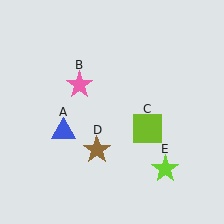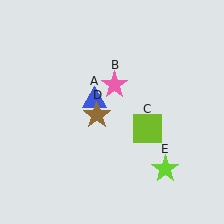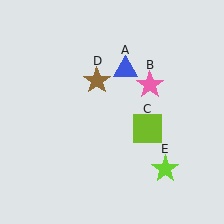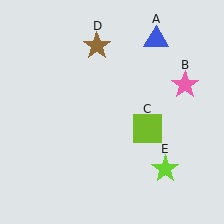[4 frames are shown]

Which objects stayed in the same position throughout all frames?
Lime square (object C) and lime star (object E) remained stationary.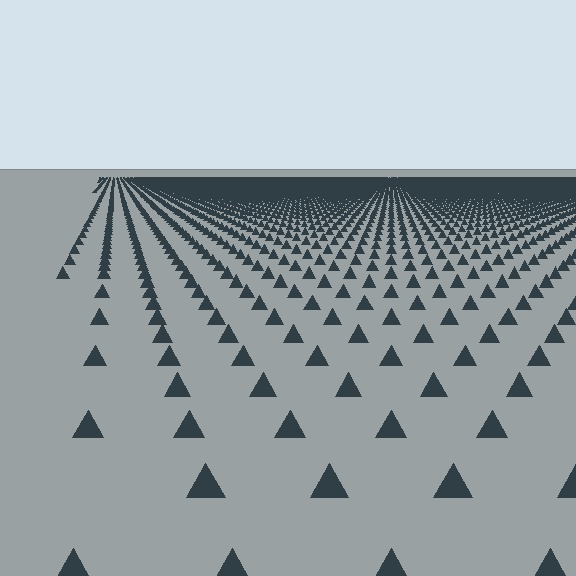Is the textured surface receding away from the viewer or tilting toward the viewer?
The surface is receding away from the viewer. Texture elements get smaller and denser toward the top.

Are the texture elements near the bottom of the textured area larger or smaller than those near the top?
Larger. Near the bottom, elements are closer to the viewer and appear at a bigger on-screen size.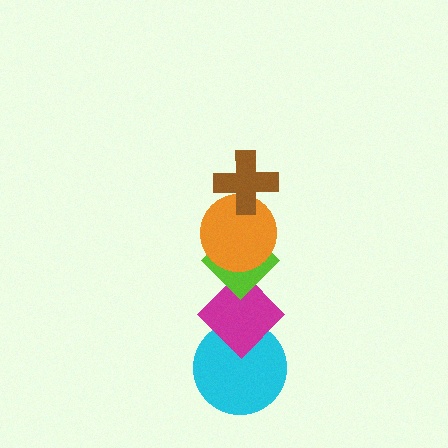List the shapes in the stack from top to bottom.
From top to bottom: the brown cross, the orange circle, the lime diamond, the magenta diamond, the cyan circle.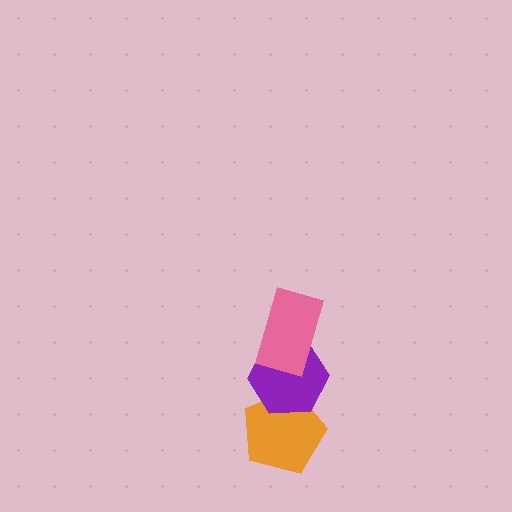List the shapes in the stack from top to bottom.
From top to bottom: the pink rectangle, the purple hexagon, the orange pentagon.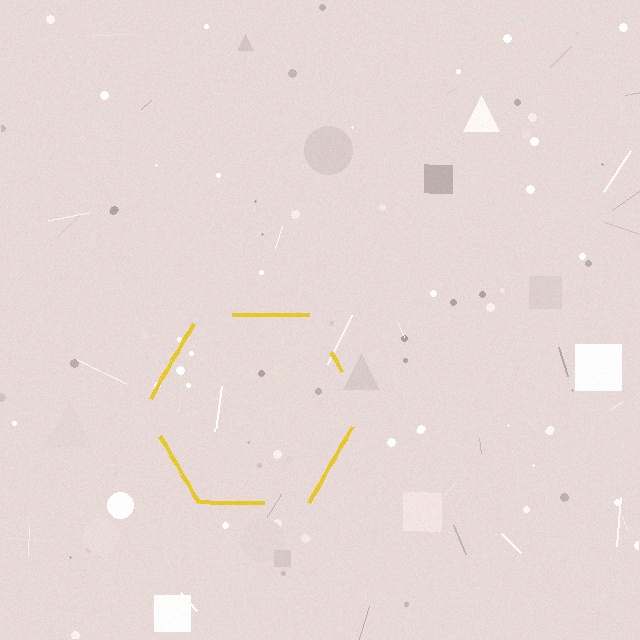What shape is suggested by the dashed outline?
The dashed outline suggests a hexagon.